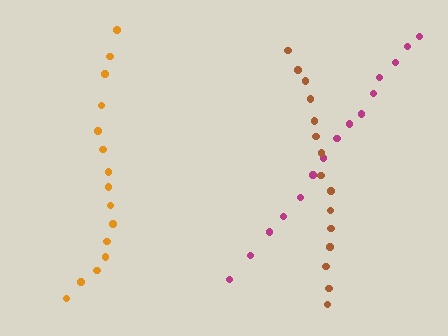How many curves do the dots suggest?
There are 3 distinct paths.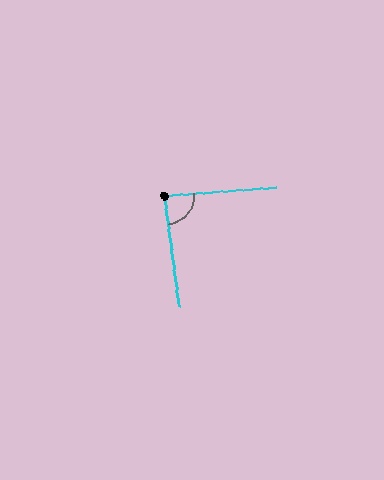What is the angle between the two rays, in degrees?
Approximately 87 degrees.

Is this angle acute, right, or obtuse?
It is approximately a right angle.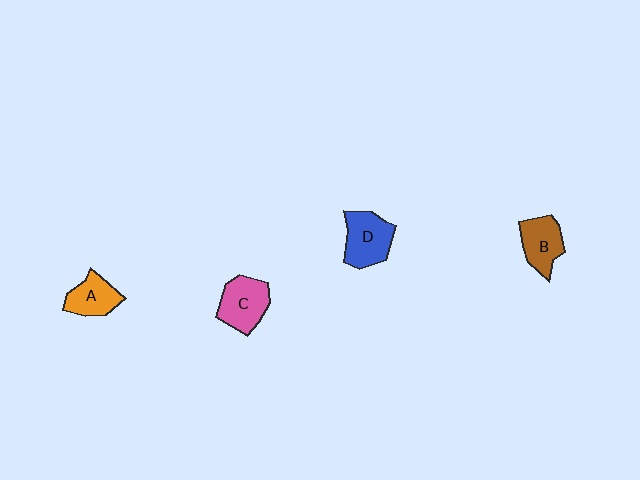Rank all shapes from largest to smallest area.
From largest to smallest: D (blue), C (pink), B (brown), A (orange).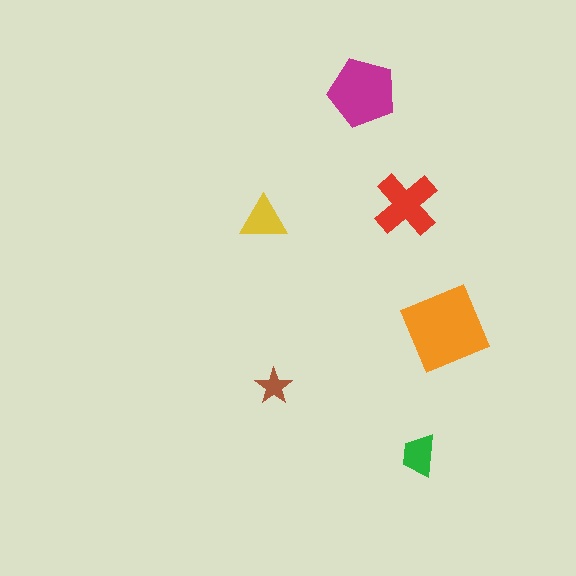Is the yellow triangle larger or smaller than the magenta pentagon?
Smaller.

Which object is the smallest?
The brown star.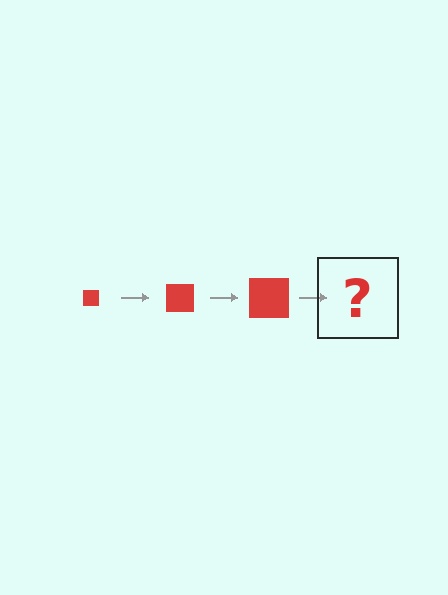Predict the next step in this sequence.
The next step is a red square, larger than the previous one.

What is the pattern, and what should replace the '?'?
The pattern is that the square gets progressively larger each step. The '?' should be a red square, larger than the previous one.